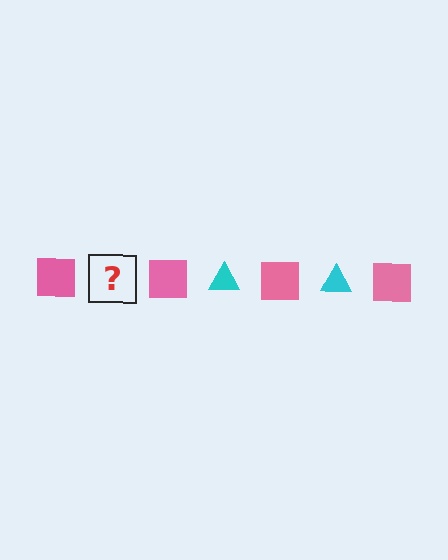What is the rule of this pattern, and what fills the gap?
The rule is that the pattern alternates between pink square and cyan triangle. The gap should be filled with a cyan triangle.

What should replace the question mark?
The question mark should be replaced with a cyan triangle.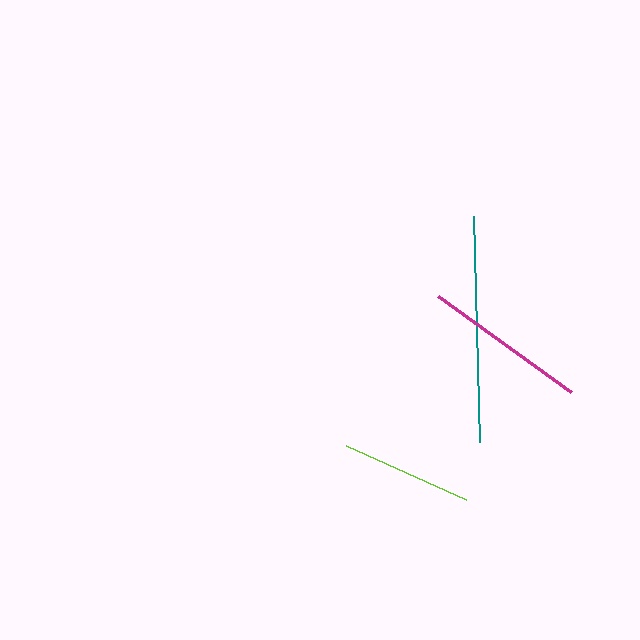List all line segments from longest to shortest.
From longest to shortest: teal, magenta, lime.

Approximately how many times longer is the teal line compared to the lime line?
The teal line is approximately 1.7 times the length of the lime line.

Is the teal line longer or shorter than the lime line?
The teal line is longer than the lime line.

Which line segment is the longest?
The teal line is the longest at approximately 227 pixels.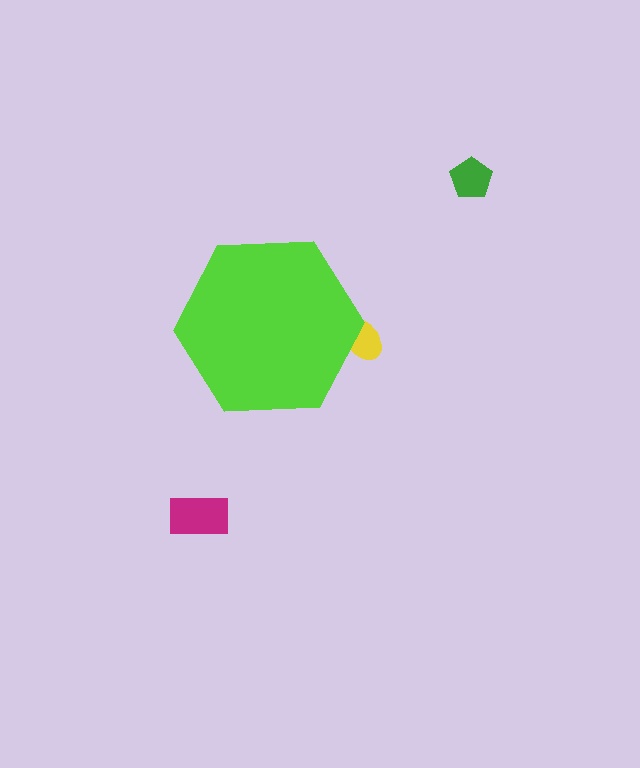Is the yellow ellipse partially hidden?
Yes, the yellow ellipse is partially hidden behind the lime hexagon.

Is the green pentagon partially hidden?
No, the green pentagon is fully visible.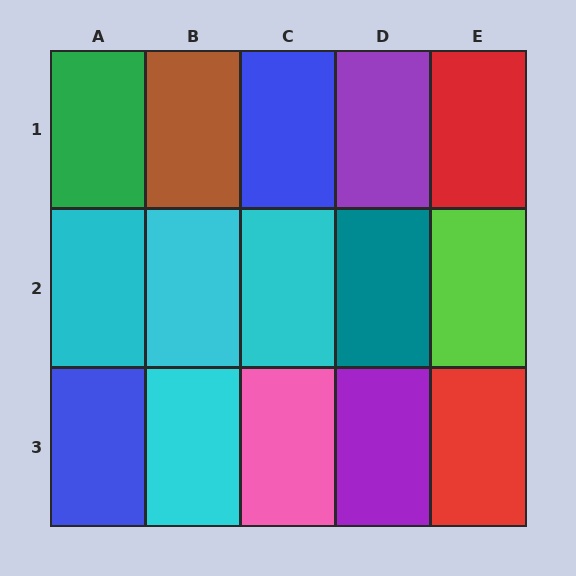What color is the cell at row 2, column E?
Lime.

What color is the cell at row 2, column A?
Cyan.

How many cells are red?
2 cells are red.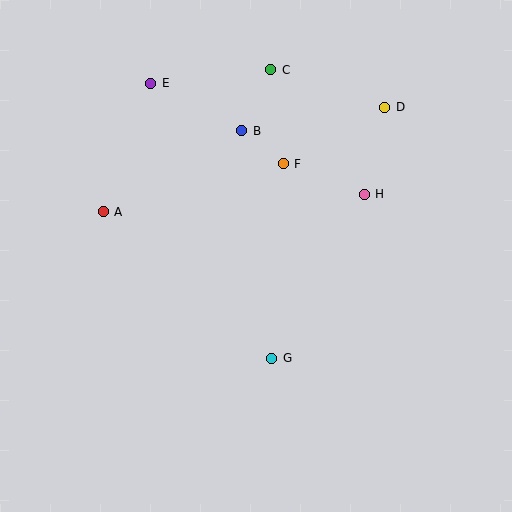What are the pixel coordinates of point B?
Point B is at (242, 131).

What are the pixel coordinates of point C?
Point C is at (271, 70).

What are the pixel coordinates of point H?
Point H is at (364, 194).